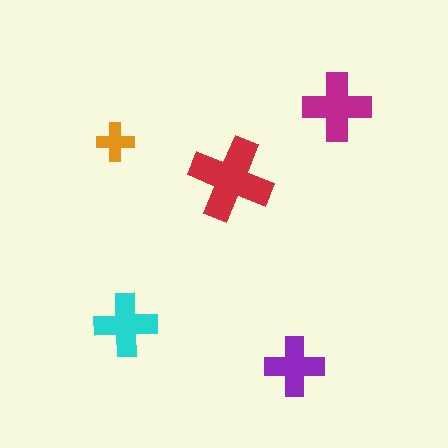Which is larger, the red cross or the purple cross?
The red one.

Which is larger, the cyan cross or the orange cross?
The cyan one.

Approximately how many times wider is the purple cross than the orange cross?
About 1.5 times wider.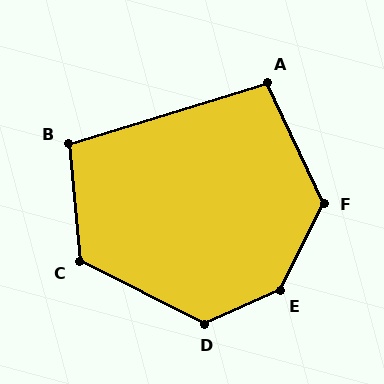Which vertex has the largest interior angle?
E, at approximately 140 degrees.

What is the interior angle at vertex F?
Approximately 128 degrees (obtuse).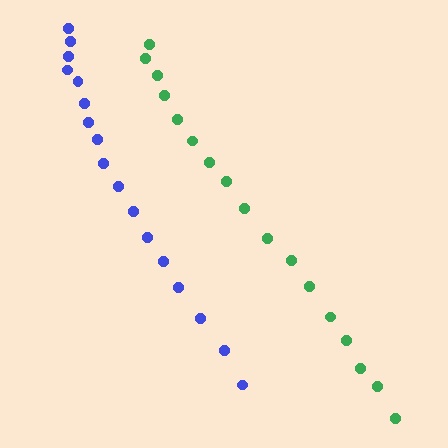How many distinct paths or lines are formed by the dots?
There are 2 distinct paths.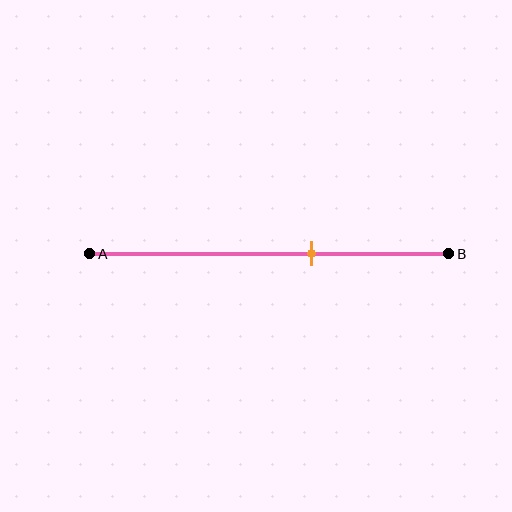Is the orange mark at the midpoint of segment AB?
No, the mark is at about 60% from A, not at the 50% midpoint.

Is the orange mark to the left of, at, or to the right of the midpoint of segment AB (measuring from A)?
The orange mark is to the right of the midpoint of segment AB.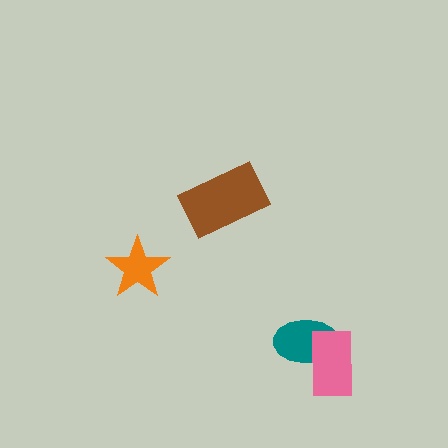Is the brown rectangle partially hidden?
No, no other shape covers it.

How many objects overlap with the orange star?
0 objects overlap with the orange star.